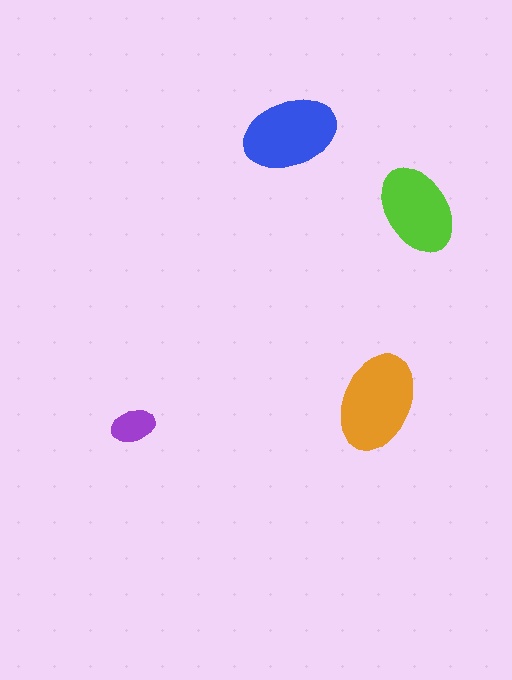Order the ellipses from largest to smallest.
the orange one, the blue one, the lime one, the purple one.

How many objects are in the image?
There are 4 objects in the image.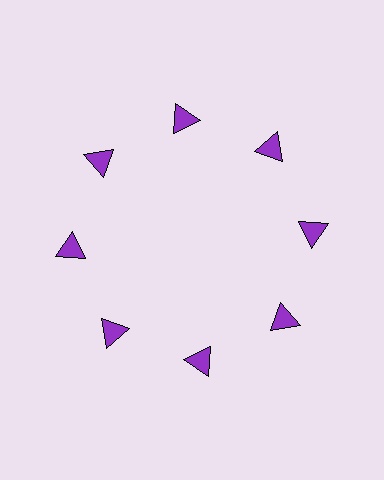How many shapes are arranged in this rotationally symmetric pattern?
There are 8 shapes, arranged in 8 groups of 1.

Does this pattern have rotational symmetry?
Yes, this pattern has 8-fold rotational symmetry. It looks the same after rotating 45 degrees around the center.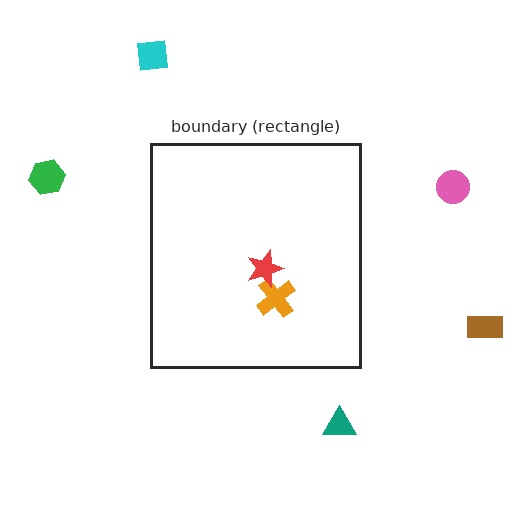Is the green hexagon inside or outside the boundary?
Outside.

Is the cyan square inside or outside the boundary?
Outside.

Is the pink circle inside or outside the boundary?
Outside.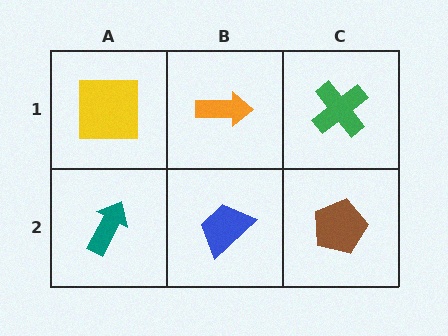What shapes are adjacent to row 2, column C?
A green cross (row 1, column C), a blue trapezoid (row 2, column B).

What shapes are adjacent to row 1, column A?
A teal arrow (row 2, column A), an orange arrow (row 1, column B).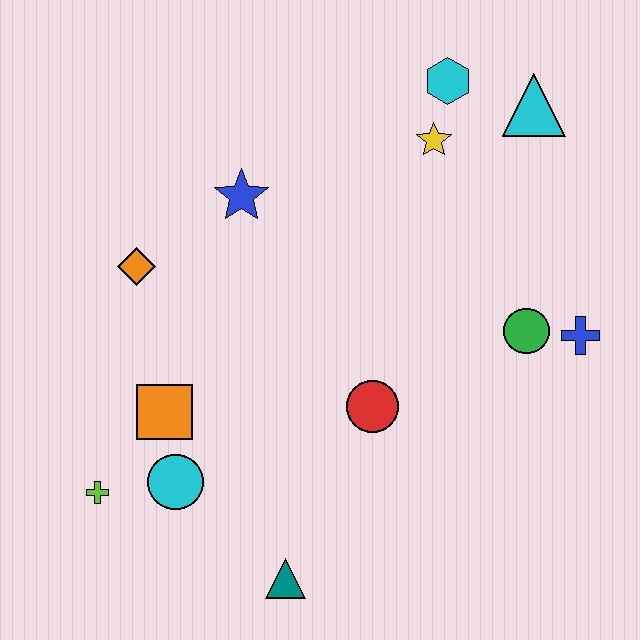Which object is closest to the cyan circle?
The orange square is closest to the cyan circle.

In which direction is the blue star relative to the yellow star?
The blue star is to the left of the yellow star.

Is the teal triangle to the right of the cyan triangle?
No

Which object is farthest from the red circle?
The cyan triangle is farthest from the red circle.